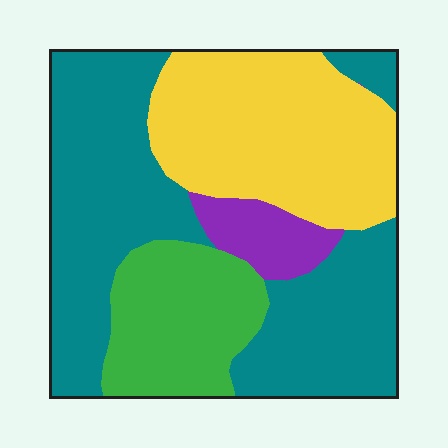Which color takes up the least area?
Purple, at roughly 5%.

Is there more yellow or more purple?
Yellow.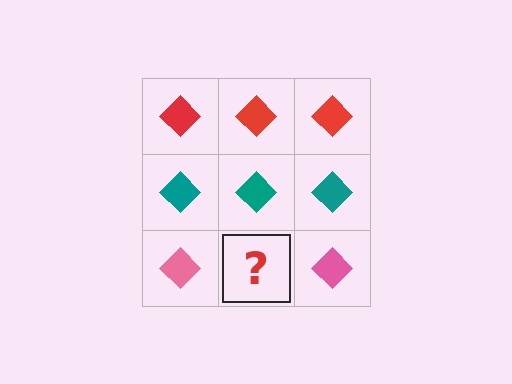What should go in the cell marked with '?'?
The missing cell should contain a pink diamond.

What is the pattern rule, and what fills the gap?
The rule is that each row has a consistent color. The gap should be filled with a pink diamond.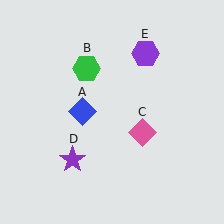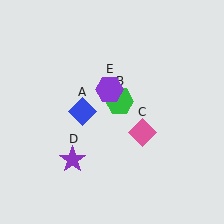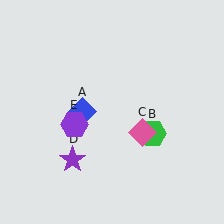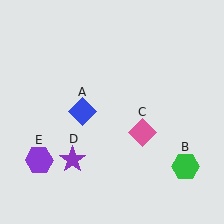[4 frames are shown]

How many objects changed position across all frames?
2 objects changed position: green hexagon (object B), purple hexagon (object E).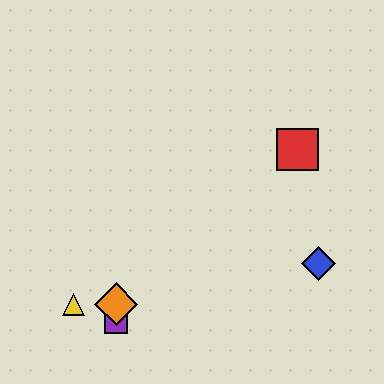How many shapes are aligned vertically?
3 shapes (the green star, the purple square, the orange diamond) are aligned vertically.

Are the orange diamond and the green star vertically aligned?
Yes, both are at x≈116.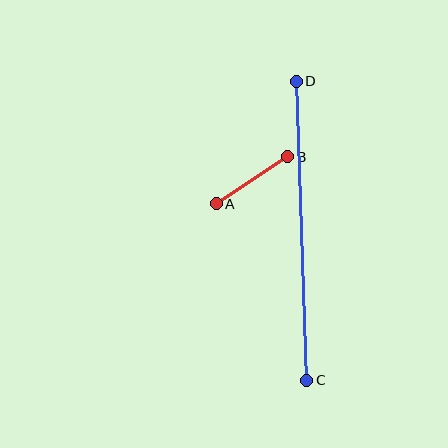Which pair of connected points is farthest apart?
Points C and D are farthest apart.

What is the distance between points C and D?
The distance is approximately 299 pixels.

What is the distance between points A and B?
The distance is approximately 86 pixels.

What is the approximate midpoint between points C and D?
The midpoint is at approximately (301, 231) pixels.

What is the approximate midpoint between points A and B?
The midpoint is at approximately (252, 180) pixels.